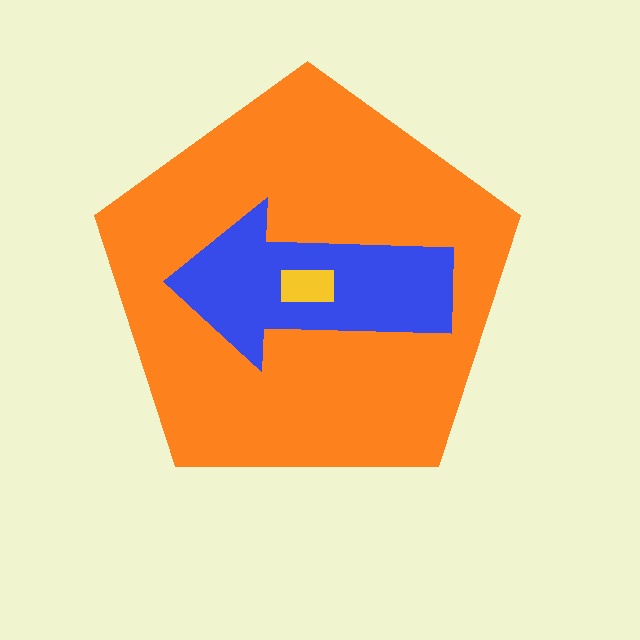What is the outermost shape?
The orange pentagon.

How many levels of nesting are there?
3.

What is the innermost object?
The yellow rectangle.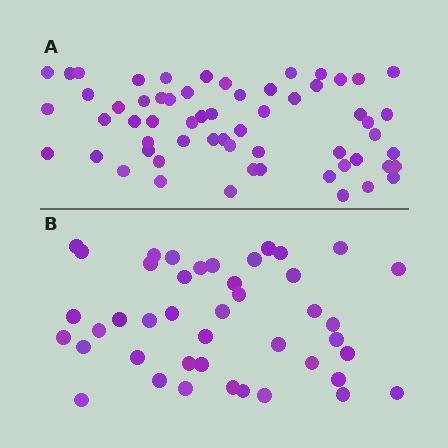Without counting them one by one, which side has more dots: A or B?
Region A (the top region) has more dots.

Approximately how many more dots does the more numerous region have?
Region A has approximately 15 more dots than region B.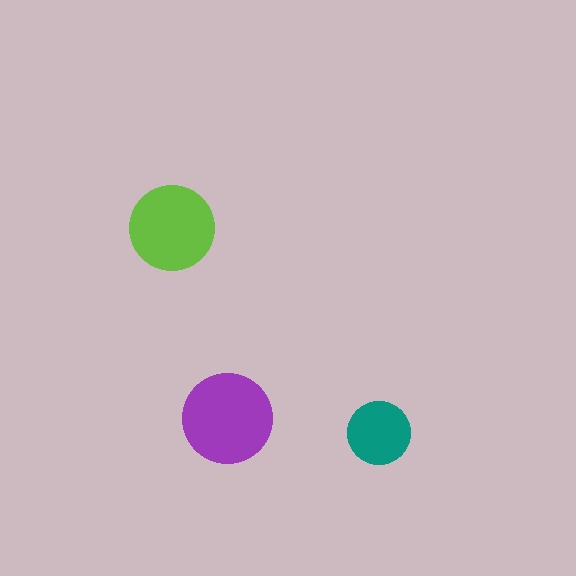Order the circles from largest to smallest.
the purple one, the lime one, the teal one.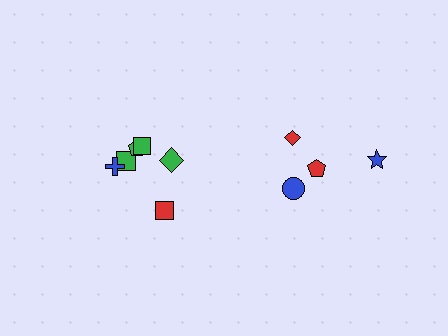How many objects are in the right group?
There are 4 objects.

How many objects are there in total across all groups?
There are 10 objects.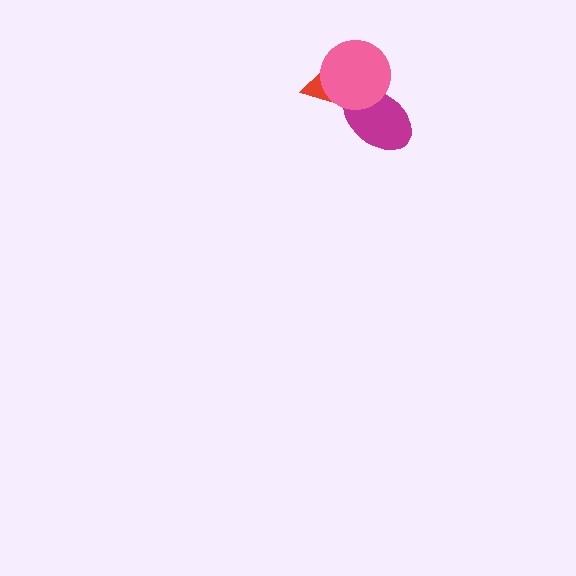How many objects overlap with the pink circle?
2 objects overlap with the pink circle.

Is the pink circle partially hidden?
No, no other shape covers it.